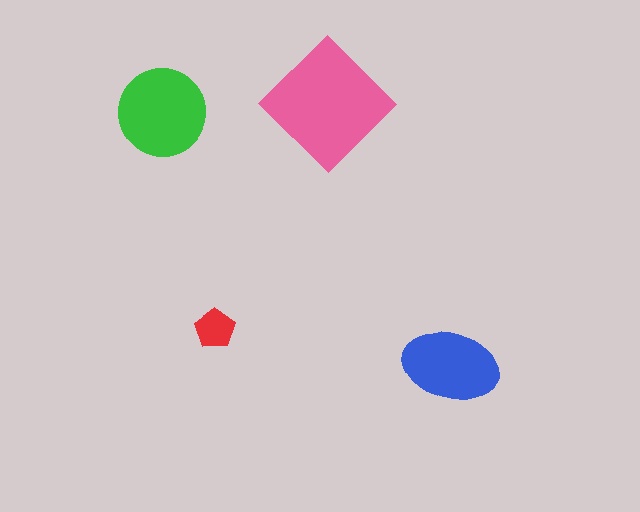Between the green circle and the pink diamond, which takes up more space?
The pink diamond.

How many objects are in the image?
There are 4 objects in the image.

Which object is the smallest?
The red pentagon.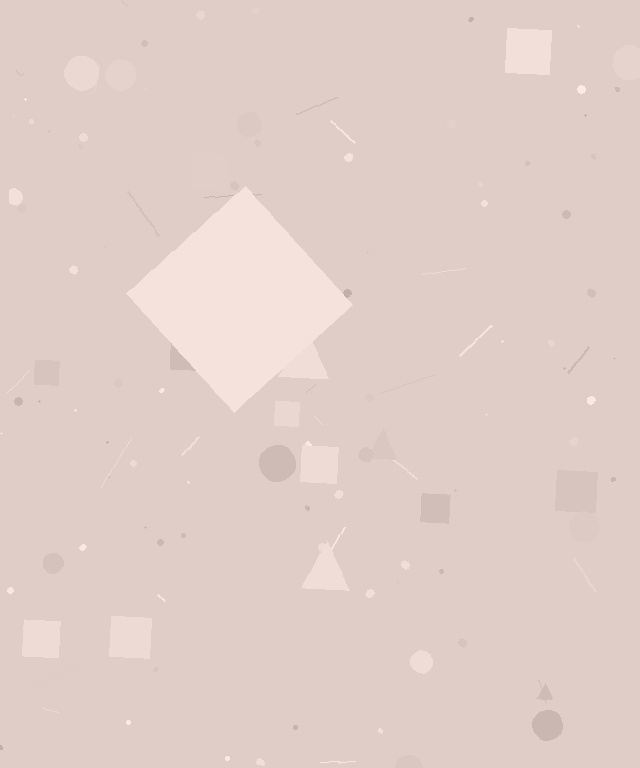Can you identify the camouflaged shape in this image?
The camouflaged shape is a diamond.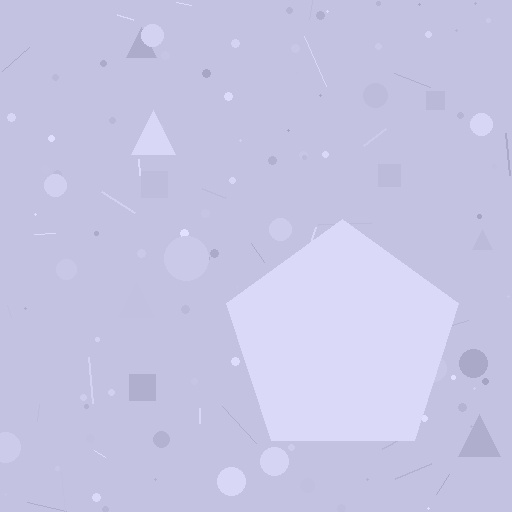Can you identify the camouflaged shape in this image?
The camouflaged shape is a pentagon.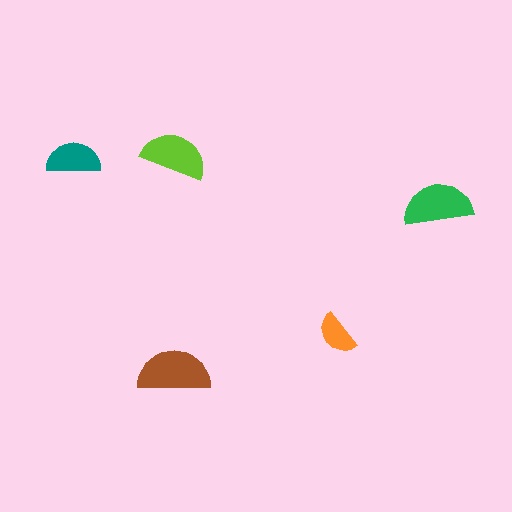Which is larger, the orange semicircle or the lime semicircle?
The lime one.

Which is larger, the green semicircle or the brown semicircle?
The brown one.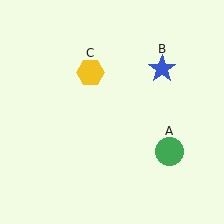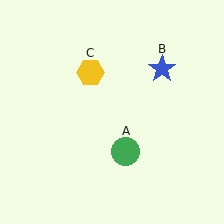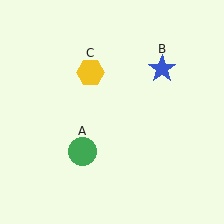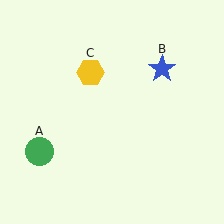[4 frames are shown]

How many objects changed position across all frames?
1 object changed position: green circle (object A).